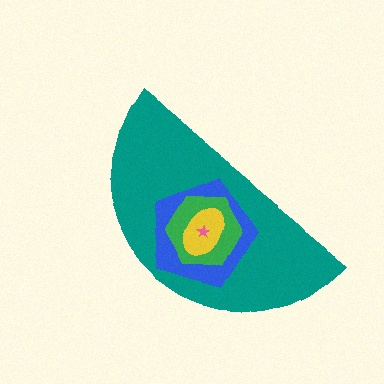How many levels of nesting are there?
5.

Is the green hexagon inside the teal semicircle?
Yes.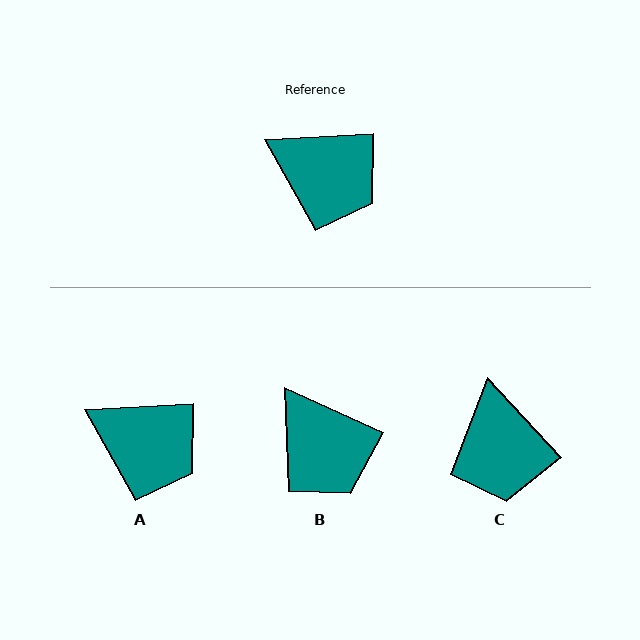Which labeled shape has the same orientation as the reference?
A.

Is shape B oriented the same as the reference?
No, it is off by about 27 degrees.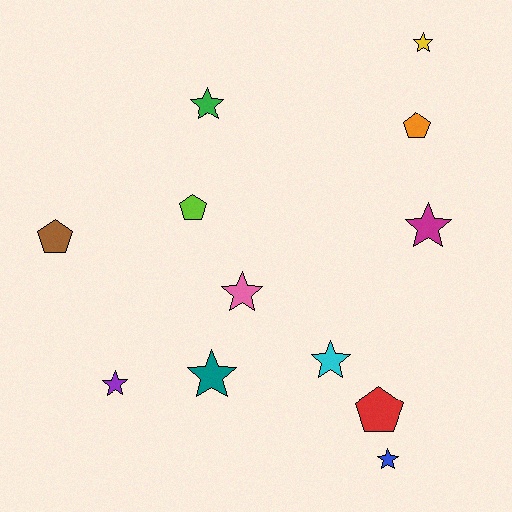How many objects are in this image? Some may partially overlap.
There are 12 objects.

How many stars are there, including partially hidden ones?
There are 8 stars.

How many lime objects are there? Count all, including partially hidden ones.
There is 1 lime object.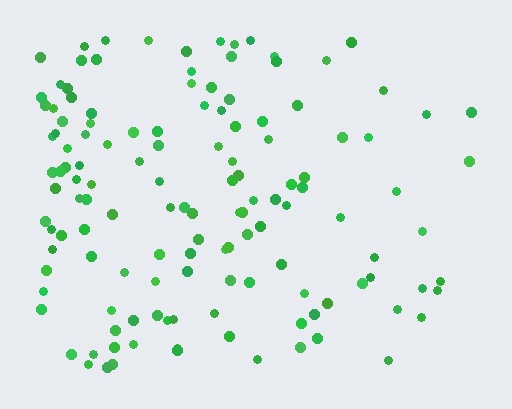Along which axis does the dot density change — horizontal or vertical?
Horizontal.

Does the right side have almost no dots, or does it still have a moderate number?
Still a moderate number, just noticeably fewer than the left.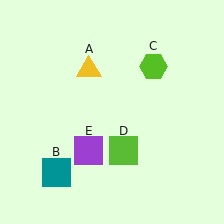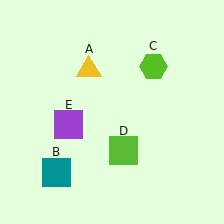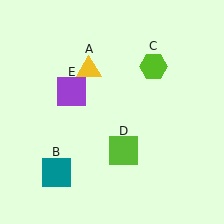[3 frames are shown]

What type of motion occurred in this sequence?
The purple square (object E) rotated clockwise around the center of the scene.